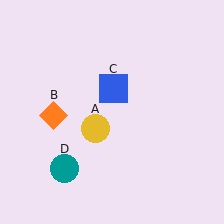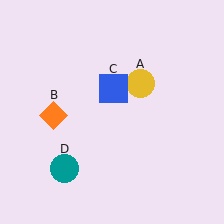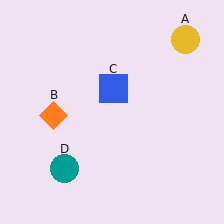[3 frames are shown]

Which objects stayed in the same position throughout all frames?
Orange diamond (object B) and blue square (object C) and teal circle (object D) remained stationary.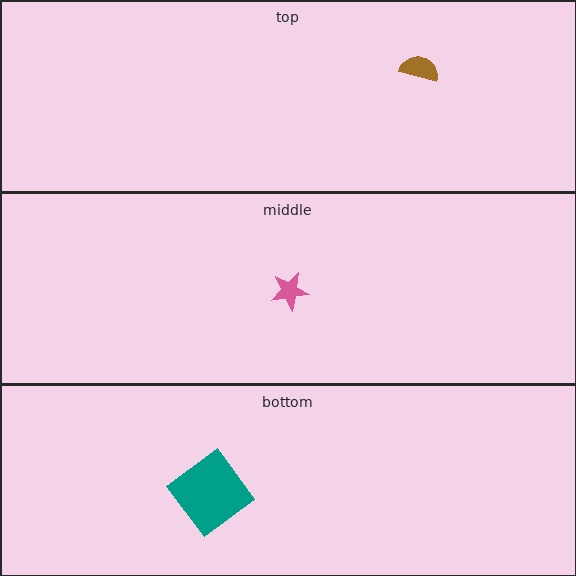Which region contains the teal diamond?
The bottom region.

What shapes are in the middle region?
The pink star.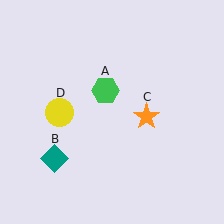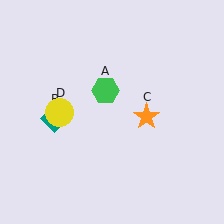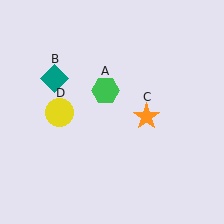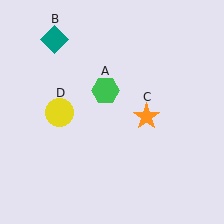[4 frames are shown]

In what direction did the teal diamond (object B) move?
The teal diamond (object B) moved up.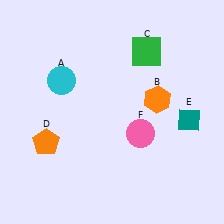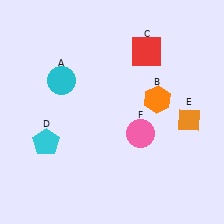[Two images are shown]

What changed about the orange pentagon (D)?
In Image 1, D is orange. In Image 2, it changed to cyan.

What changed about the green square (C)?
In Image 1, C is green. In Image 2, it changed to red.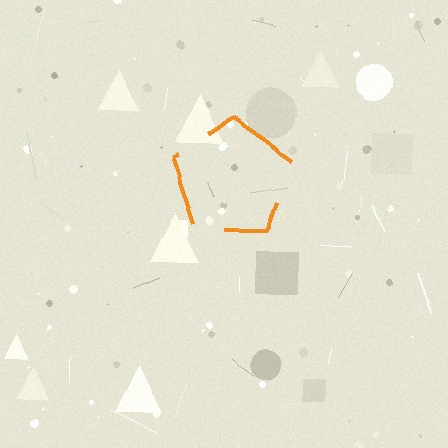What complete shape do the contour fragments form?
The contour fragments form a pentagon.